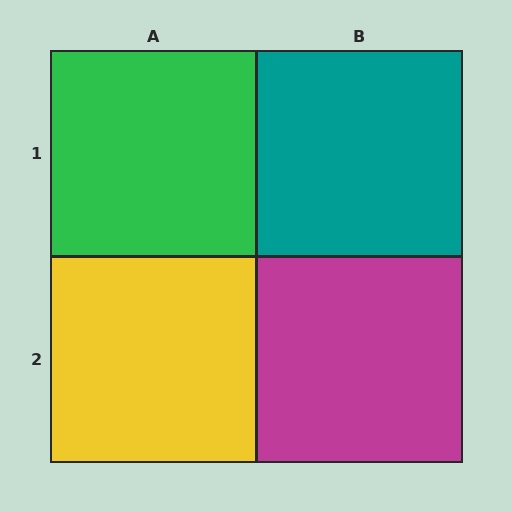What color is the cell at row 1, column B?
Teal.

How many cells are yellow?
1 cell is yellow.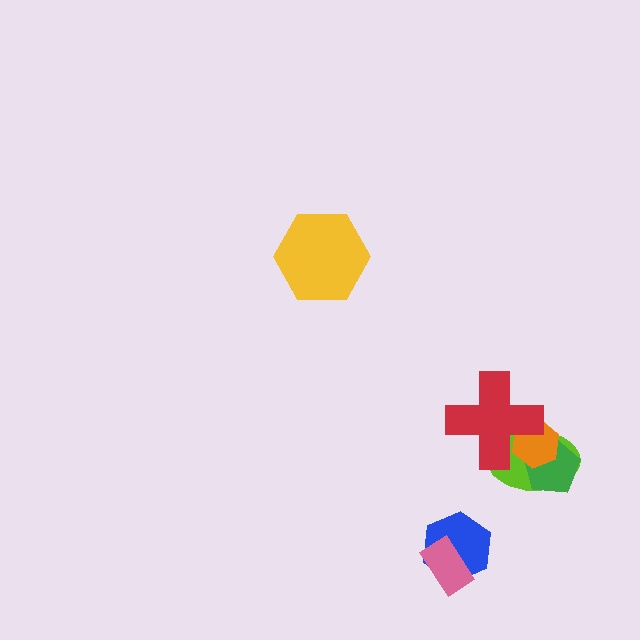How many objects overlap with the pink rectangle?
1 object overlaps with the pink rectangle.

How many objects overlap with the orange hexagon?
3 objects overlap with the orange hexagon.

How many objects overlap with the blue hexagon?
1 object overlaps with the blue hexagon.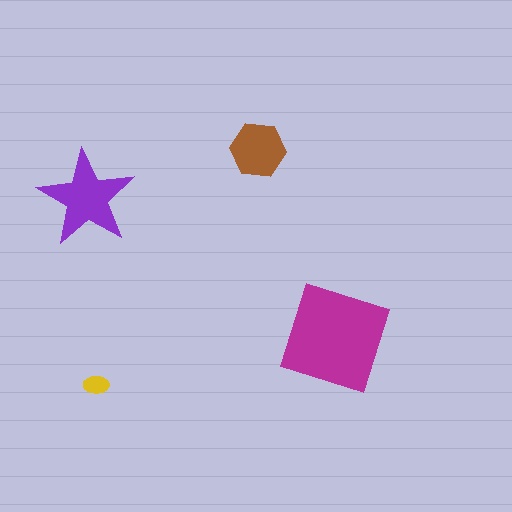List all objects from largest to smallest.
The magenta diamond, the purple star, the brown hexagon, the yellow ellipse.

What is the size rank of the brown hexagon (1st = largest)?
3rd.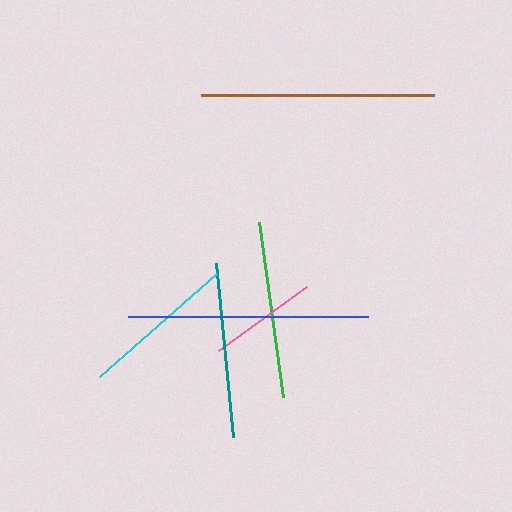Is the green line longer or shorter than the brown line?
The brown line is longer than the green line.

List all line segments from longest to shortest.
From longest to shortest: blue, brown, green, teal, cyan, pink.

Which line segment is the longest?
The blue line is the longest at approximately 240 pixels.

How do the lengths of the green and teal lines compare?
The green and teal lines are approximately the same length.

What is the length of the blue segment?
The blue segment is approximately 240 pixels long.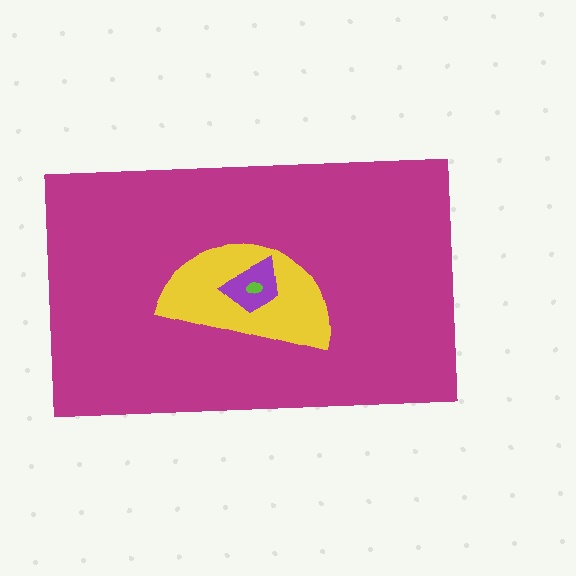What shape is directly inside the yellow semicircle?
The purple trapezoid.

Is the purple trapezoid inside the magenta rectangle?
Yes.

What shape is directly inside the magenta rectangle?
The yellow semicircle.